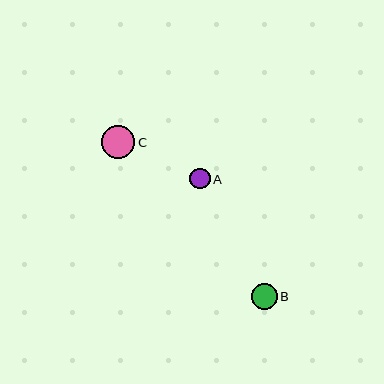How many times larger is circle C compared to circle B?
Circle C is approximately 1.3 times the size of circle B.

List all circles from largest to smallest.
From largest to smallest: C, B, A.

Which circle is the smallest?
Circle A is the smallest with a size of approximately 21 pixels.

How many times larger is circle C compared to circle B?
Circle C is approximately 1.3 times the size of circle B.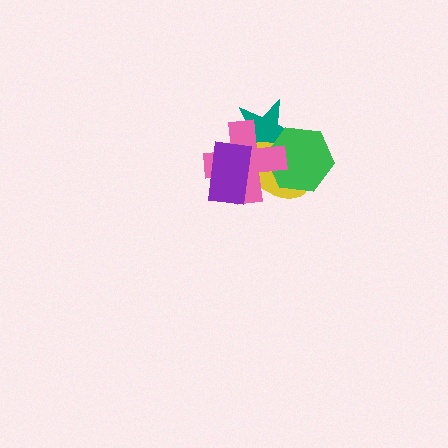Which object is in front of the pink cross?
The purple rectangle is in front of the pink cross.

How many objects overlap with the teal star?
4 objects overlap with the teal star.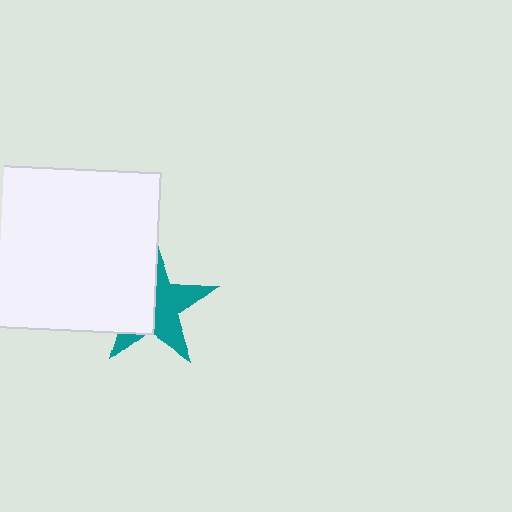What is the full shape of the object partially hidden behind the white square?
The partially hidden object is a teal star.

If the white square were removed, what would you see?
You would see the complete teal star.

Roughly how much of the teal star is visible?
About half of it is visible (roughly 52%).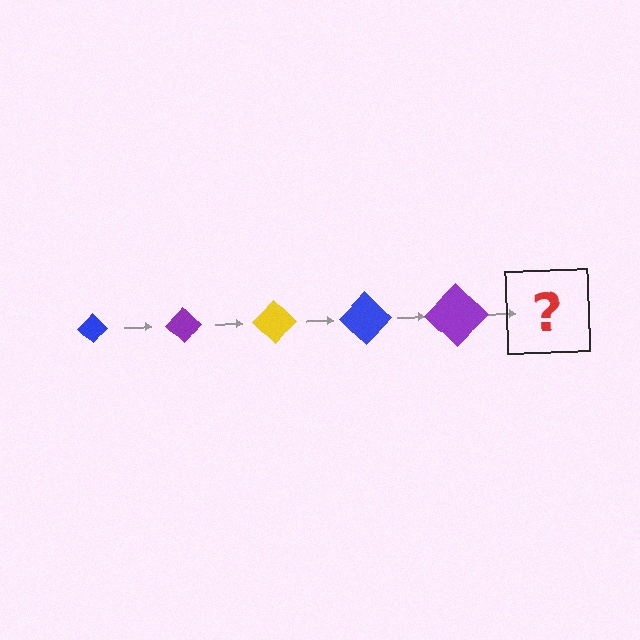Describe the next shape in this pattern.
It should be a yellow diamond, larger than the previous one.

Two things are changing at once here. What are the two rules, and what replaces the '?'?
The two rules are that the diamond grows larger each step and the color cycles through blue, purple, and yellow. The '?' should be a yellow diamond, larger than the previous one.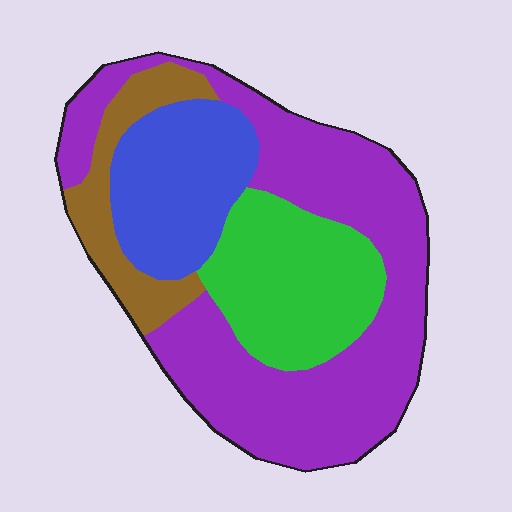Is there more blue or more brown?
Blue.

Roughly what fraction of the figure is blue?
Blue covers 18% of the figure.